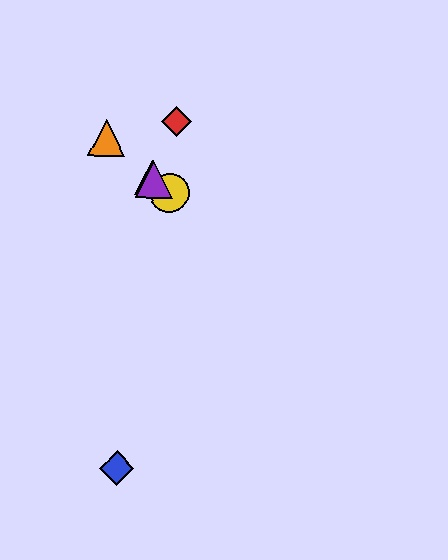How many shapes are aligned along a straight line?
4 shapes (the green triangle, the yellow circle, the purple triangle, the orange triangle) are aligned along a straight line.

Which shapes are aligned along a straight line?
The green triangle, the yellow circle, the purple triangle, the orange triangle are aligned along a straight line.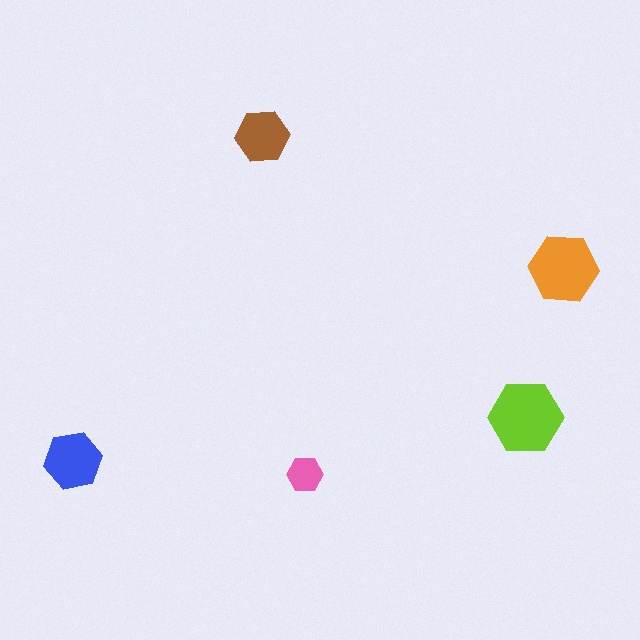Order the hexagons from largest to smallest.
the lime one, the orange one, the blue one, the brown one, the pink one.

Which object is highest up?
The brown hexagon is topmost.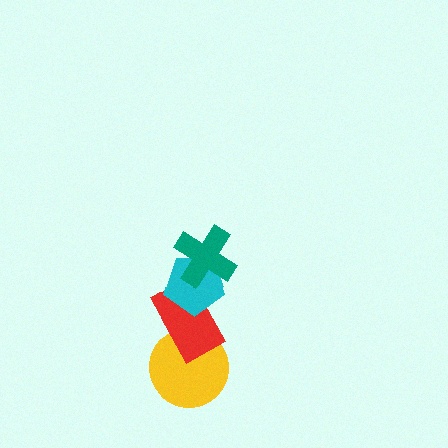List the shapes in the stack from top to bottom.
From top to bottom: the teal cross, the cyan pentagon, the red rectangle, the yellow circle.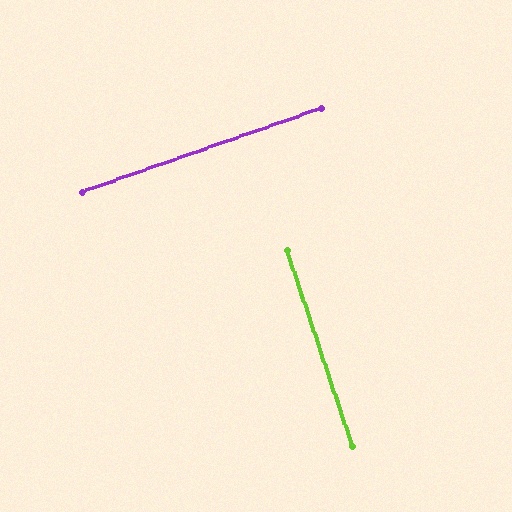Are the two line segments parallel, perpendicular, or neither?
Perpendicular — they meet at approximately 89°.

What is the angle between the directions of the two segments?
Approximately 89 degrees.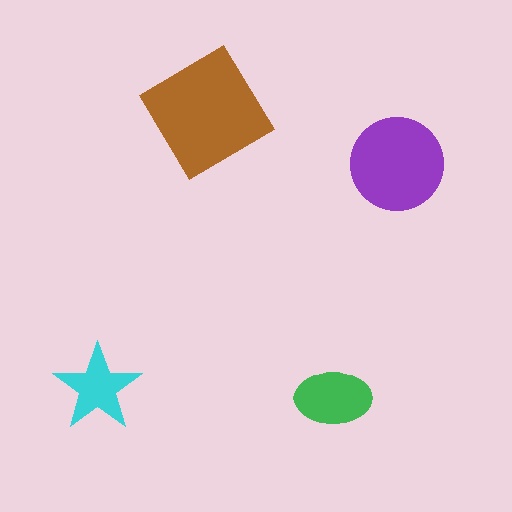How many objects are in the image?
There are 4 objects in the image.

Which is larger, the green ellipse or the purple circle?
The purple circle.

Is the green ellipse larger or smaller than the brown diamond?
Smaller.